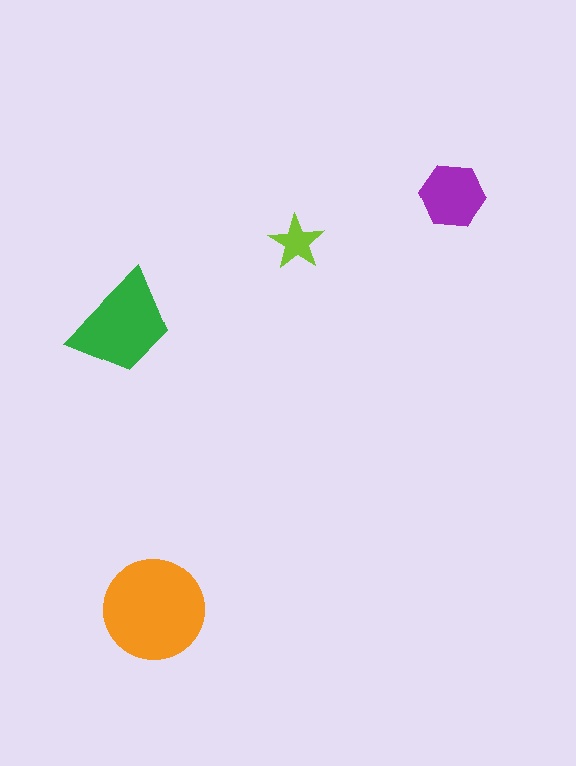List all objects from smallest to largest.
The lime star, the purple hexagon, the green trapezoid, the orange circle.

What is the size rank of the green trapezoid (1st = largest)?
2nd.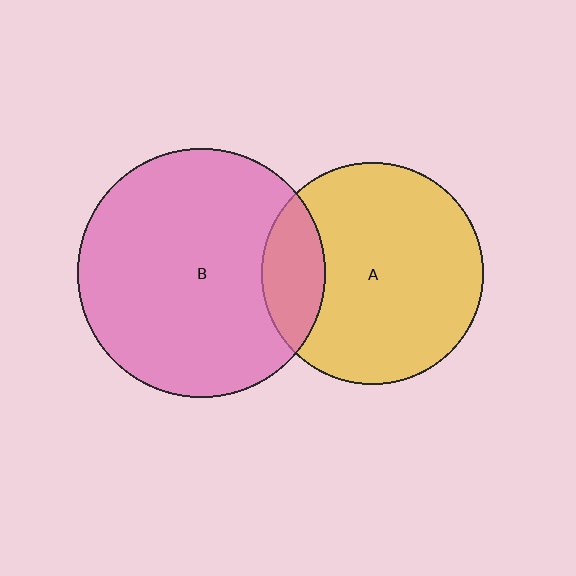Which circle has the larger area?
Circle B (pink).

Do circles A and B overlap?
Yes.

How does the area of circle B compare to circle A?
Approximately 1.3 times.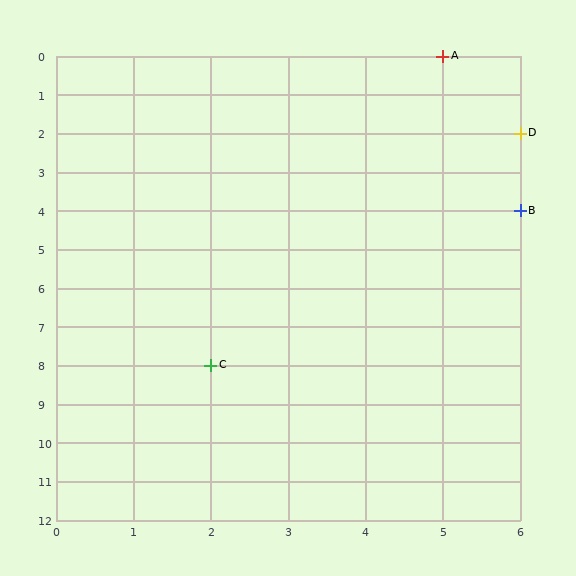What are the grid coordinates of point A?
Point A is at grid coordinates (5, 0).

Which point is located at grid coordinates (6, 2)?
Point D is at (6, 2).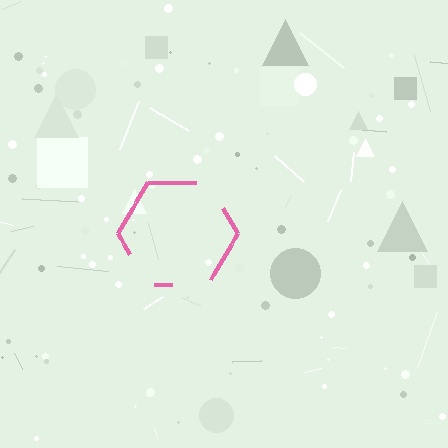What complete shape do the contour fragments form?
The contour fragments form a hexagon.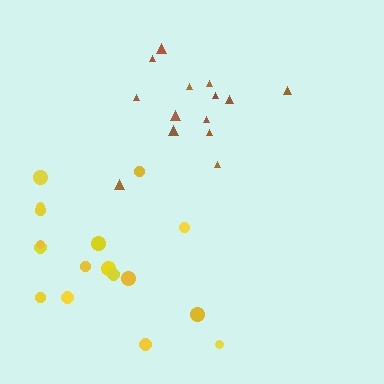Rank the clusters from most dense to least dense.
brown, yellow.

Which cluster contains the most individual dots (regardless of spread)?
Yellow (17).